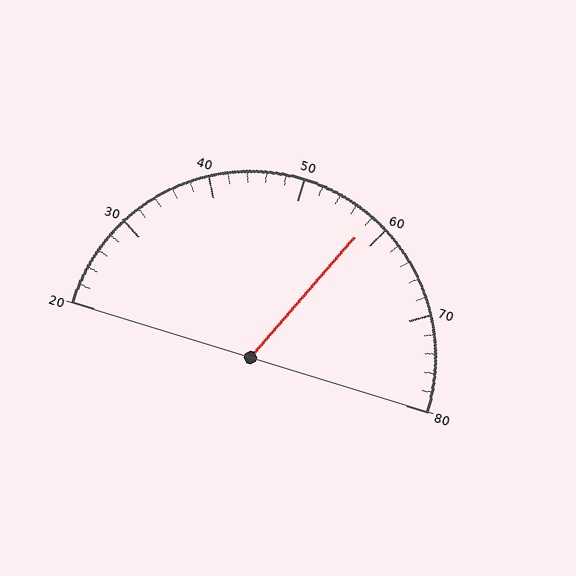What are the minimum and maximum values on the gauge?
The gauge ranges from 20 to 80.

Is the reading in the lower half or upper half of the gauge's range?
The reading is in the upper half of the range (20 to 80).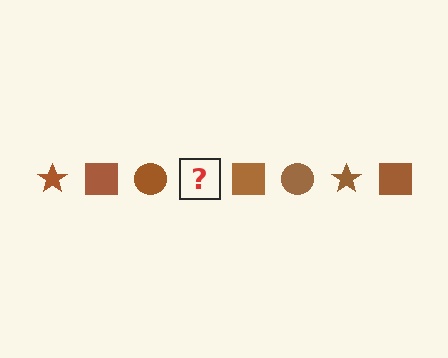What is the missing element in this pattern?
The missing element is a brown star.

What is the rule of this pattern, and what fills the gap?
The rule is that the pattern cycles through star, square, circle shapes in brown. The gap should be filled with a brown star.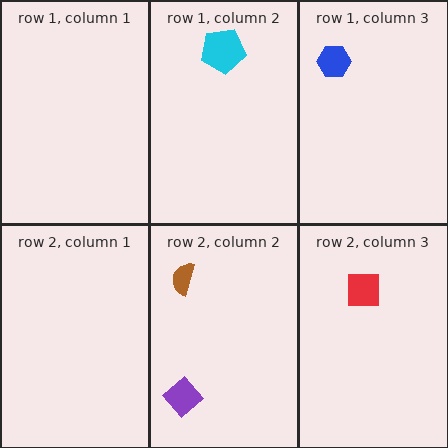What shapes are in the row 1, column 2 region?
The cyan pentagon.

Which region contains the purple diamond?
The row 2, column 2 region.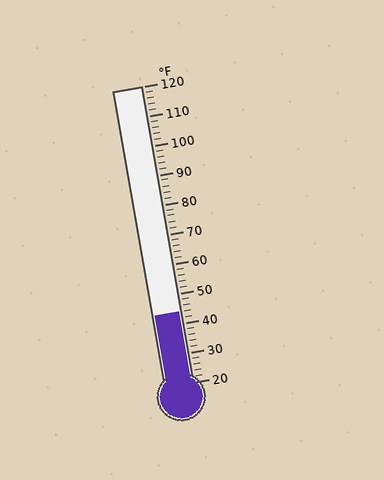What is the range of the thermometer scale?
The thermometer scale ranges from 20°F to 120°F.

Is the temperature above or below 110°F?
The temperature is below 110°F.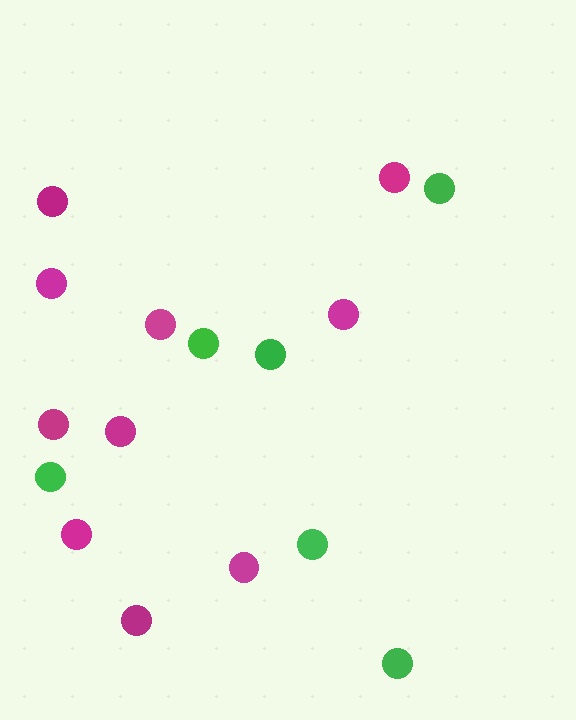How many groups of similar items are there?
There are 2 groups: one group of magenta circles (10) and one group of green circles (6).